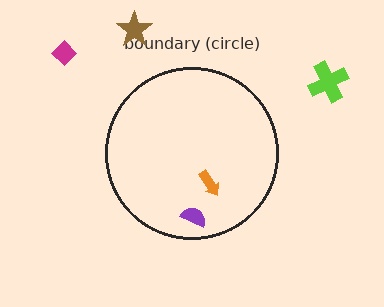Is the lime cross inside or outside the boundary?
Outside.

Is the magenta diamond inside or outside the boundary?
Outside.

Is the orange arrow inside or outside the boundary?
Inside.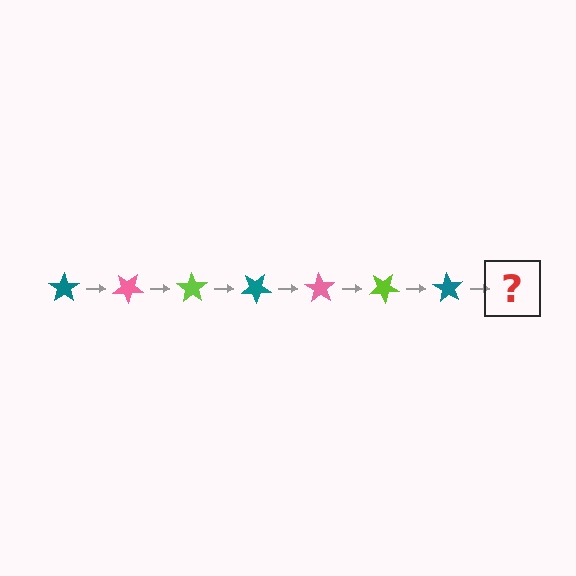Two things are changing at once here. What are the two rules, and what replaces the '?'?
The two rules are that it rotates 35 degrees each step and the color cycles through teal, pink, and lime. The '?' should be a pink star, rotated 245 degrees from the start.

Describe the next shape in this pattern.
It should be a pink star, rotated 245 degrees from the start.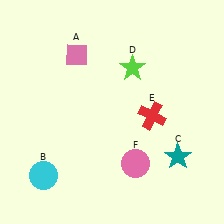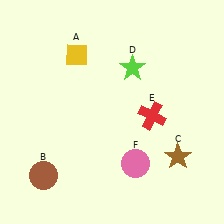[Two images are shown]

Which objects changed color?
A changed from pink to yellow. B changed from cyan to brown. C changed from teal to brown.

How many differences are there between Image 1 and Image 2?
There are 3 differences between the two images.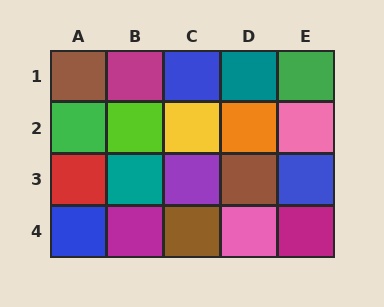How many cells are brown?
3 cells are brown.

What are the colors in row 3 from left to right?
Red, teal, purple, brown, blue.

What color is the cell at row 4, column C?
Brown.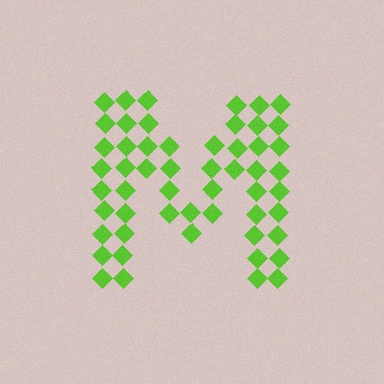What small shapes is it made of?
It is made of small diamonds.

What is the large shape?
The large shape is the letter M.